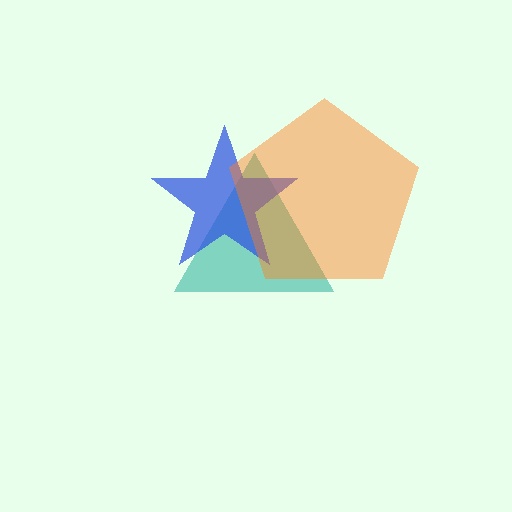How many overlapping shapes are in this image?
There are 3 overlapping shapes in the image.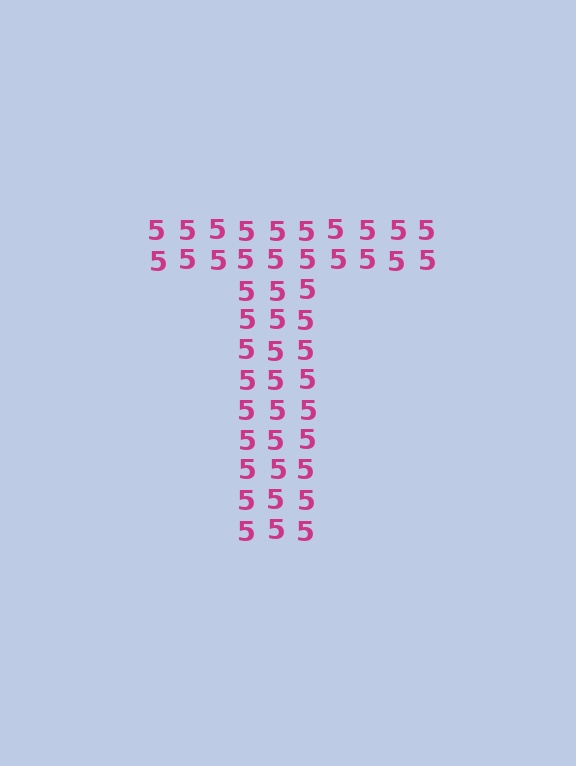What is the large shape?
The large shape is the letter T.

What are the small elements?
The small elements are digit 5's.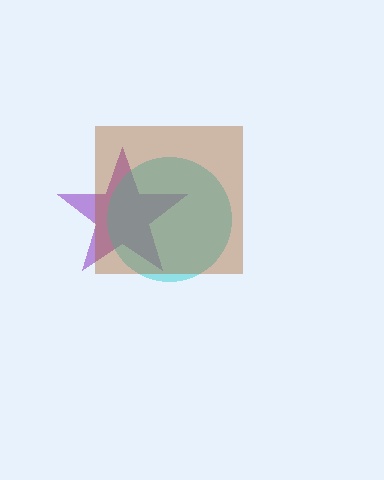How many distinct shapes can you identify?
There are 3 distinct shapes: a purple star, a cyan circle, a brown square.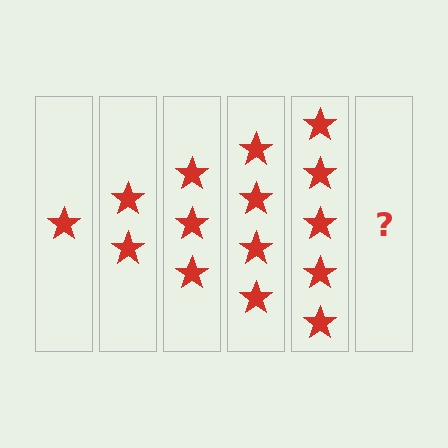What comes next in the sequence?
The next element should be 6 stars.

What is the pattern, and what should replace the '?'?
The pattern is that each step adds one more star. The '?' should be 6 stars.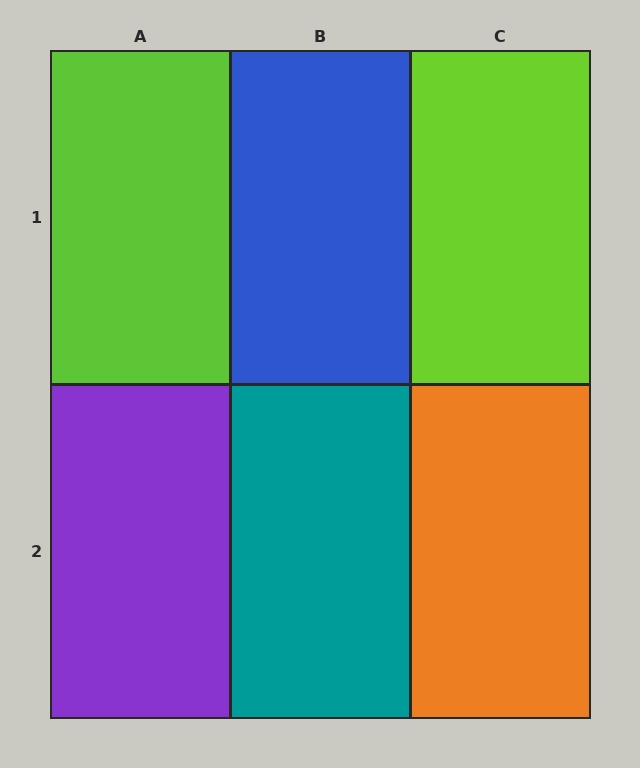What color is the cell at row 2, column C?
Orange.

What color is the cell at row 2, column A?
Purple.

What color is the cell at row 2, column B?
Teal.